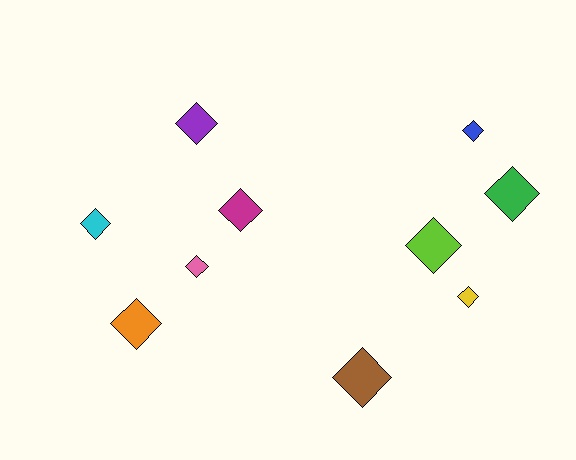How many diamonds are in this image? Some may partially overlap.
There are 10 diamonds.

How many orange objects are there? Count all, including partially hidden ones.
There is 1 orange object.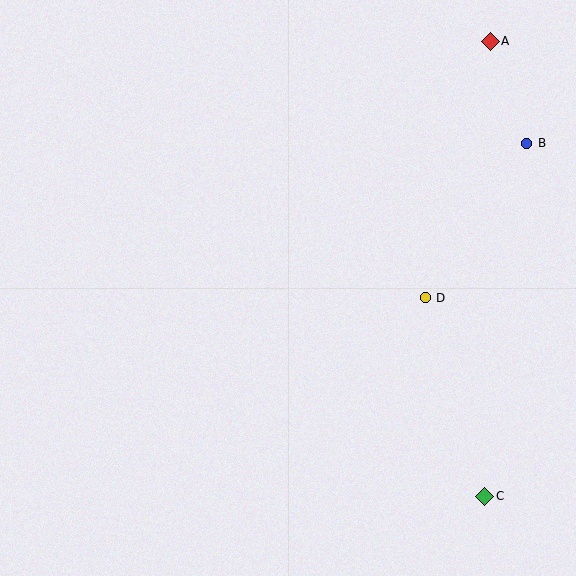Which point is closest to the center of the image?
Point D at (425, 298) is closest to the center.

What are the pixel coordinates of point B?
Point B is at (527, 143).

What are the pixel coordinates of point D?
Point D is at (425, 298).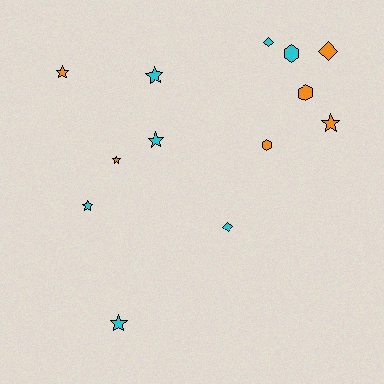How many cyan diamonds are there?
There are 2 cyan diamonds.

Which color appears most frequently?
Cyan, with 7 objects.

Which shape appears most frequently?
Star, with 7 objects.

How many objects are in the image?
There are 13 objects.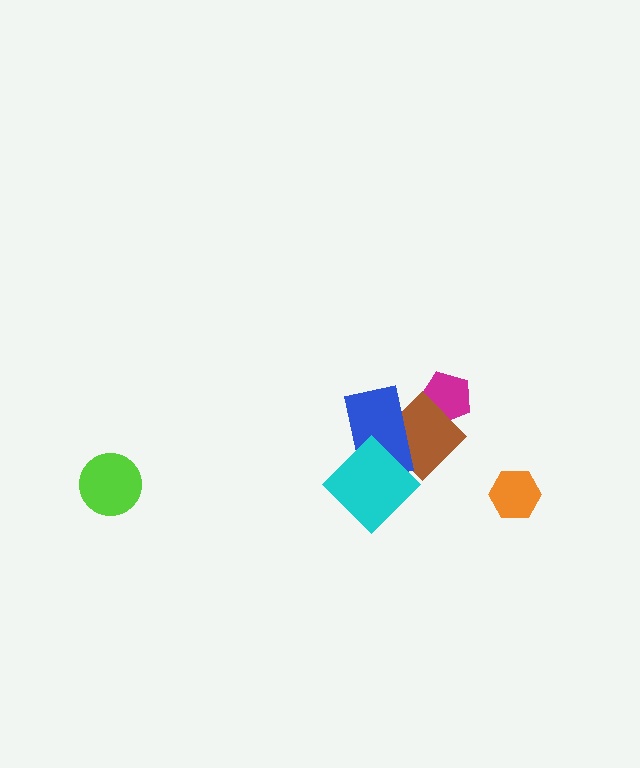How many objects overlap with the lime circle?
0 objects overlap with the lime circle.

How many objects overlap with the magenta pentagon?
1 object overlaps with the magenta pentagon.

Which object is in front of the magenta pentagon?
The brown diamond is in front of the magenta pentagon.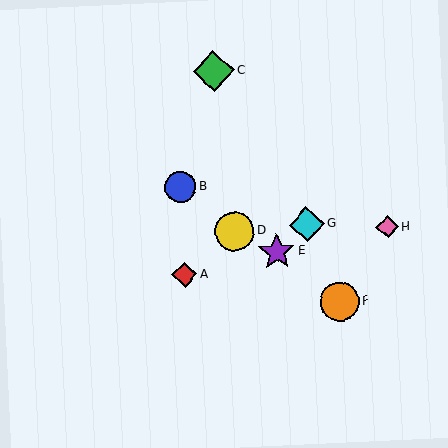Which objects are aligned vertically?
Objects A, B are aligned vertically.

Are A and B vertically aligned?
Yes, both are at x≈184.